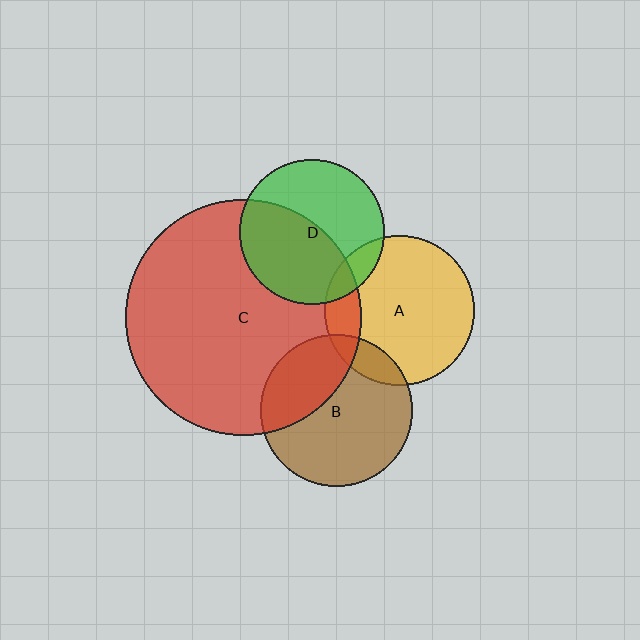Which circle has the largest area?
Circle C (red).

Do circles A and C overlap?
Yes.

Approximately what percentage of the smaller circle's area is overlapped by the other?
Approximately 15%.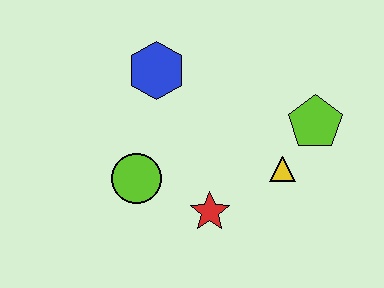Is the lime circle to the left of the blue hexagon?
Yes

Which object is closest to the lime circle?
The red star is closest to the lime circle.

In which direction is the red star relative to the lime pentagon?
The red star is to the left of the lime pentagon.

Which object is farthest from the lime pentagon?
The lime circle is farthest from the lime pentagon.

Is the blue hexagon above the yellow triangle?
Yes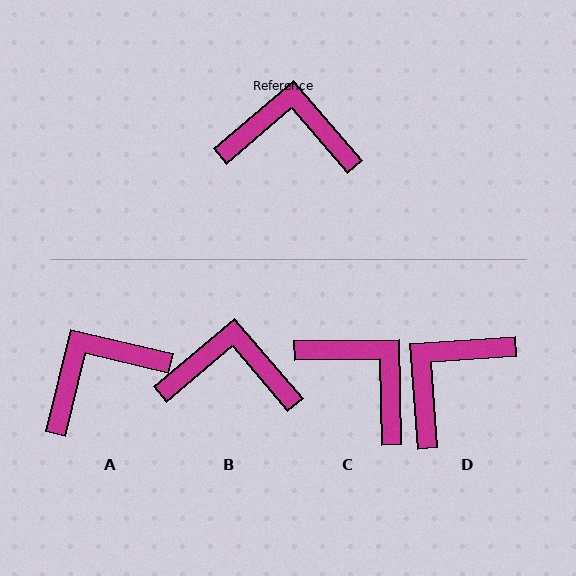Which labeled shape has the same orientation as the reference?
B.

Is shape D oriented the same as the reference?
No, it is off by about 54 degrees.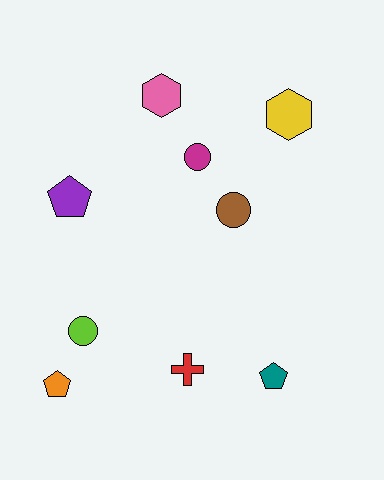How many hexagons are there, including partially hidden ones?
There are 2 hexagons.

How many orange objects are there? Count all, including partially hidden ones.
There is 1 orange object.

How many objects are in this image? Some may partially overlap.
There are 9 objects.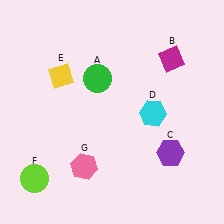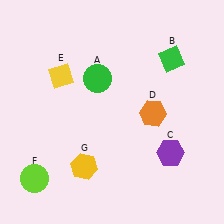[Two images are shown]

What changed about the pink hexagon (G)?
In Image 1, G is pink. In Image 2, it changed to yellow.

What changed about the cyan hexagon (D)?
In Image 1, D is cyan. In Image 2, it changed to orange.